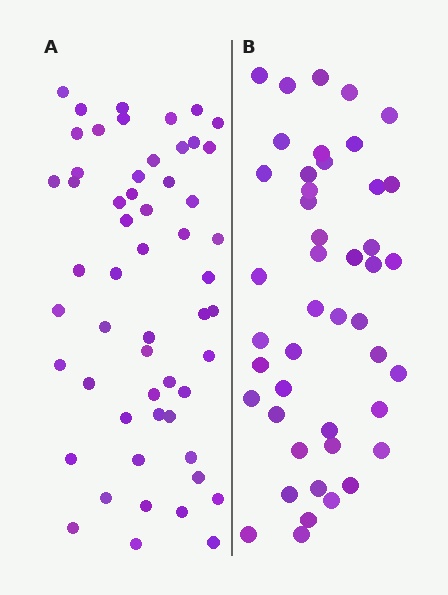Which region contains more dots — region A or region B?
Region A (the left region) has more dots.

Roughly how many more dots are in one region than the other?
Region A has roughly 10 or so more dots than region B.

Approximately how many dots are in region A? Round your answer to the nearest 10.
About 60 dots. (The exact count is 55, which rounds to 60.)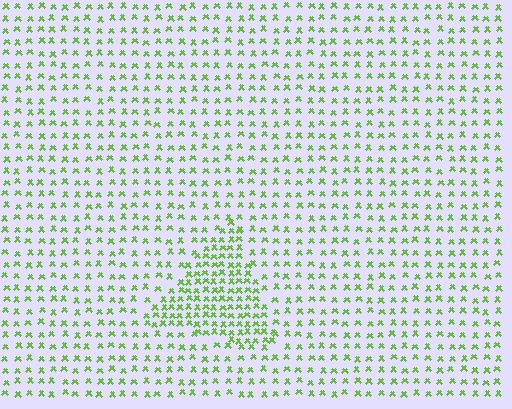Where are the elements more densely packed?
The elements are more densely packed inside the triangle boundary.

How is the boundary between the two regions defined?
The boundary is defined by a change in element density (approximately 1.9x ratio). All elements are the same color, size, and shape.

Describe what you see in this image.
The image contains small lime elements arranged at two different densities. A triangle-shaped region is visible where the elements are more densely packed than the surrounding area.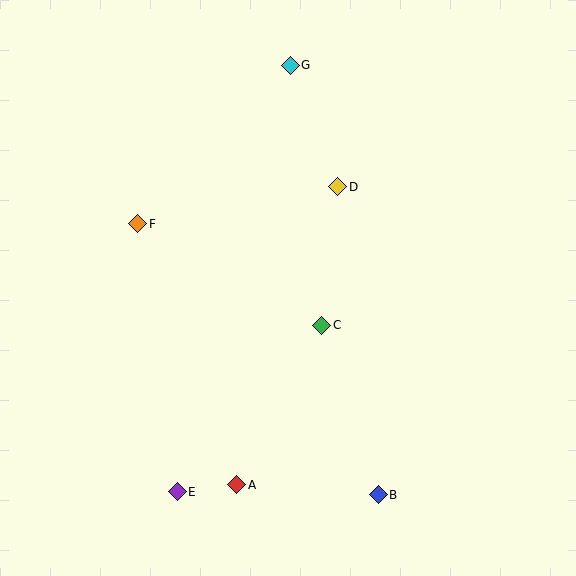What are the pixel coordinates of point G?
Point G is at (290, 65).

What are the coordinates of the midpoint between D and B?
The midpoint between D and B is at (358, 341).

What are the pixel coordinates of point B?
Point B is at (378, 495).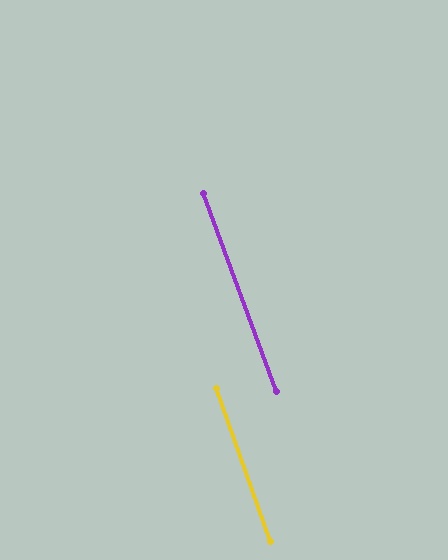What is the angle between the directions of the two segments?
Approximately 1 degree.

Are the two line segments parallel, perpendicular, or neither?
Parallel — their directions differ by only 0.9°.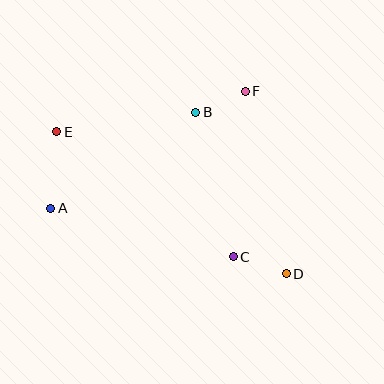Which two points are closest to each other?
Points B and F are closest to each other.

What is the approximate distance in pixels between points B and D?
The distance between B and D is approximately 185 pixels.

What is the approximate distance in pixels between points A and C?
The distance between A and C is approximately 189 pixels.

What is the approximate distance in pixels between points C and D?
The distance between C and D is approximately 55 pixels.